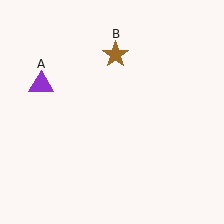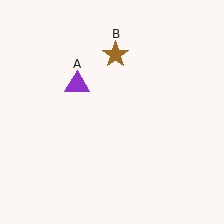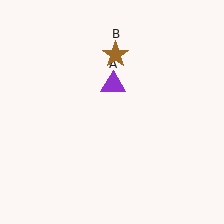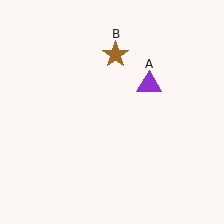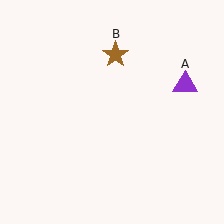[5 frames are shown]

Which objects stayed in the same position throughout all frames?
Brown star (object B) remained stationary.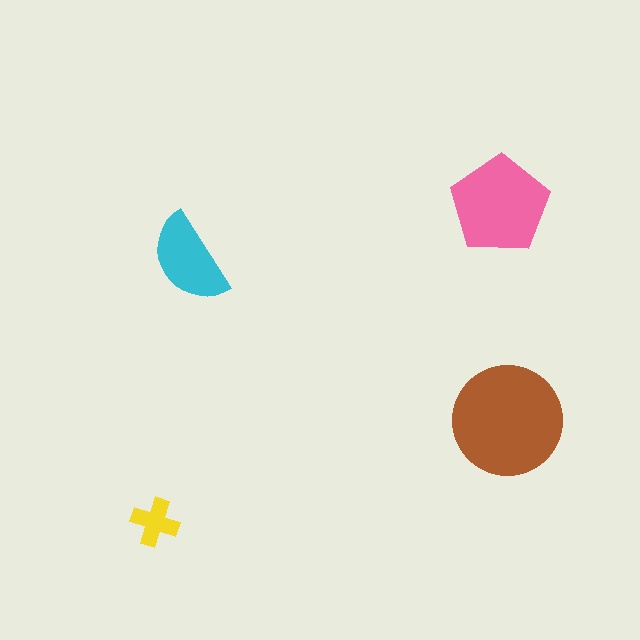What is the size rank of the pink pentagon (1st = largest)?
2nd.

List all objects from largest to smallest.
The brown circle, the pink pentagon, the cyan semicircle, the yellow cross.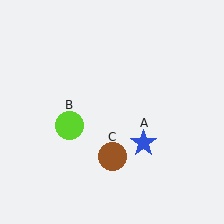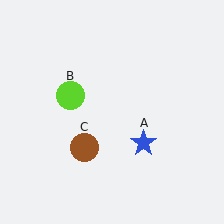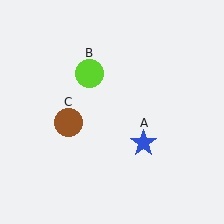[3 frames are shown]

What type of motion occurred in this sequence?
The lime circle (object B), brown circle (object C) rotated clockwise around the center of the scene.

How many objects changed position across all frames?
2 objects changed position: lime circle (object B), brown circle (object C).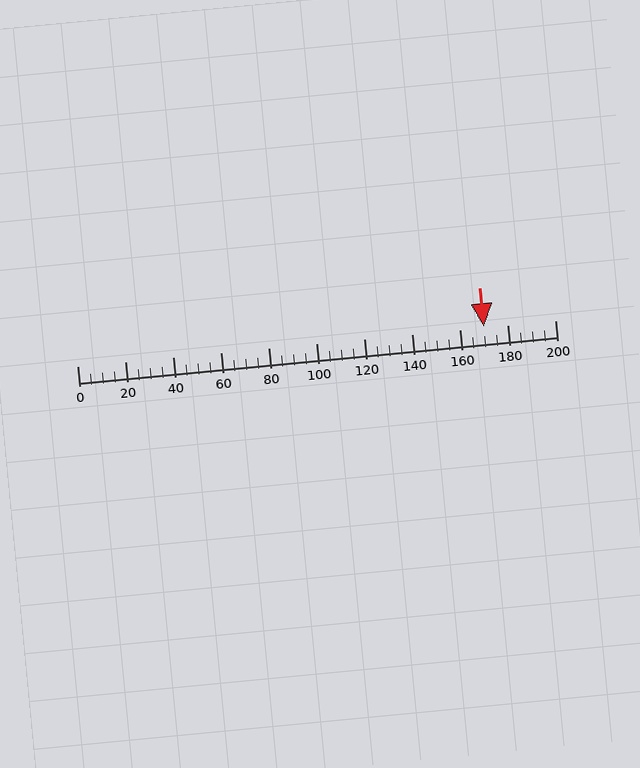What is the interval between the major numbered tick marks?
The major tick marks are spaced 20 units apart.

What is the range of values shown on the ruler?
The ruler shows values from 0 to 200.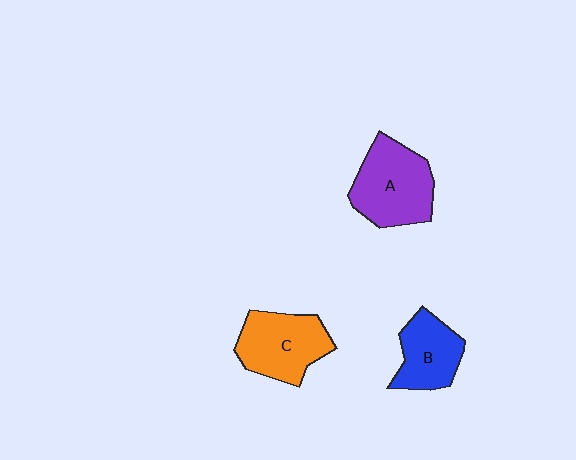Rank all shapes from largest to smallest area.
From largest to smallest: A (purple), C (orange), B (blue).